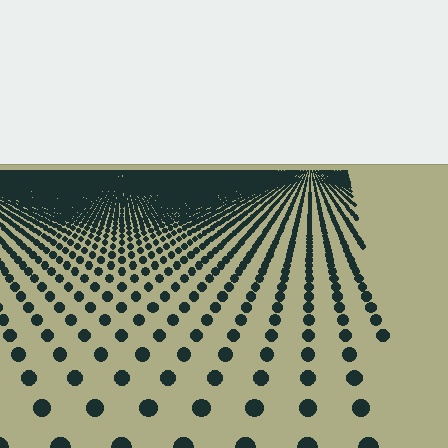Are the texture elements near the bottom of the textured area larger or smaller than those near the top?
Larger. Near the bottom, elements are closer to the viewer and appear at a bigger on-screen size.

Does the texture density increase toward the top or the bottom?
Density increases toward the top.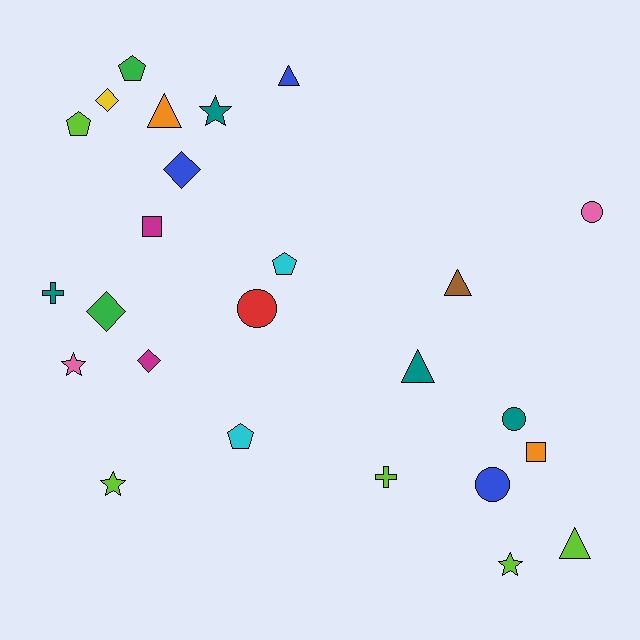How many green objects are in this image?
There are 2 green objects.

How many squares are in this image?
There are 2 squares.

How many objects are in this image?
There are 25 objects.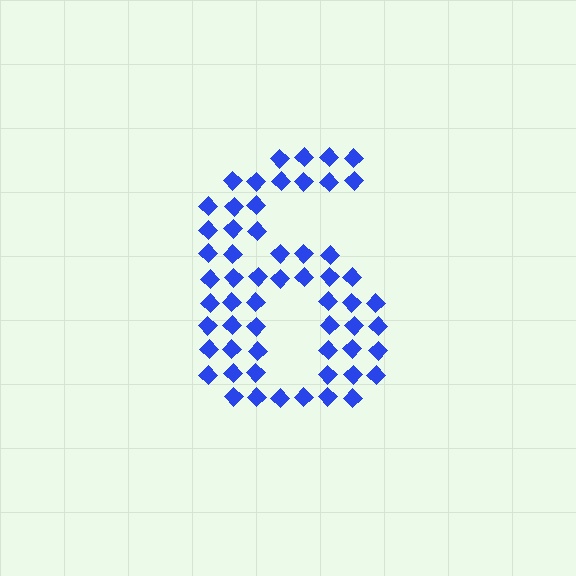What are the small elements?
The small elements are diamonds.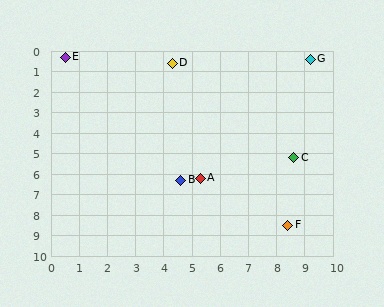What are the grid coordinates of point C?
Point C is at approximately (8.6, 5.2).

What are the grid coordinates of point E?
Point E is at approximately (0.5, 0.3).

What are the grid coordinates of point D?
Point D is at approximately (4.3, 0.6).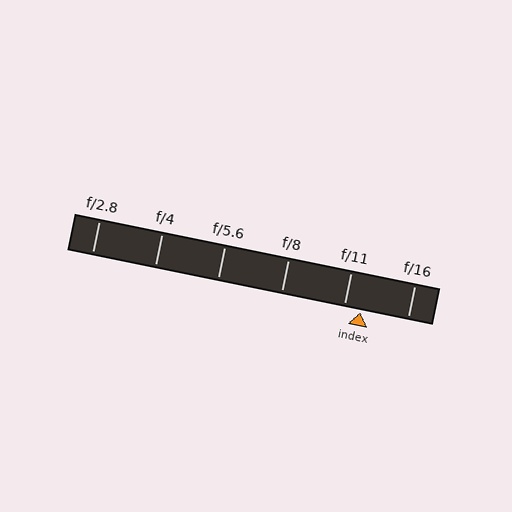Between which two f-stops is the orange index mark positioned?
The index mark is between f/11 and f/16.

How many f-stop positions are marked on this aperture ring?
There are 6 f-stop positions marked.